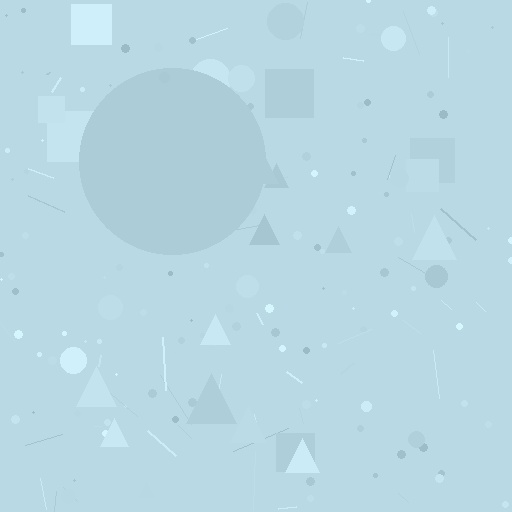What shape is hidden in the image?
A circle is hidden in the image.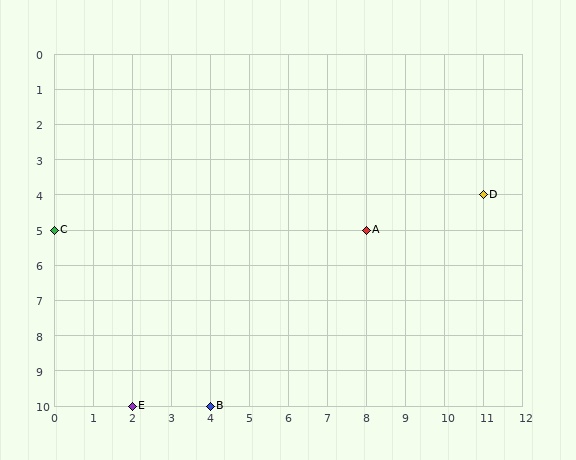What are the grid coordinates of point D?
Point D is at grid coordinates (11, 4).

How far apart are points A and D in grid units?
Points A and D are 3 columns and 1 row apart (about 3.2 grid units diagonally).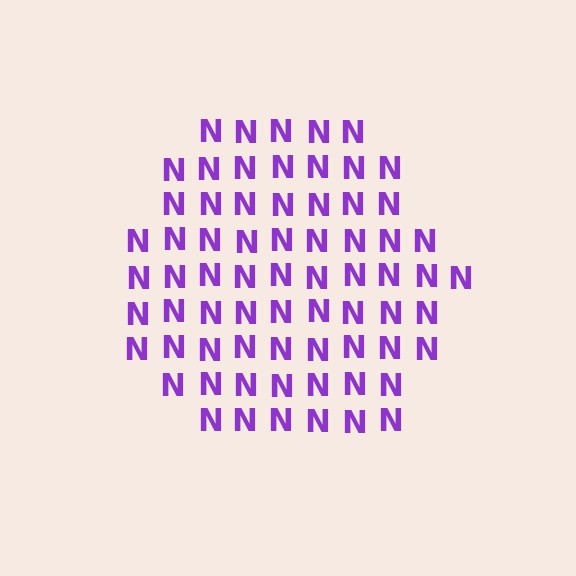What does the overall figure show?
The overall figure shows a hexagon.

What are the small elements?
The small elements are letter N's.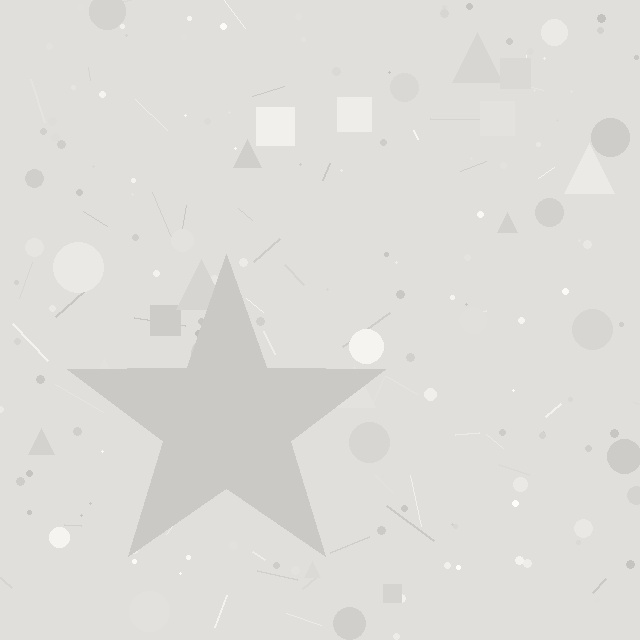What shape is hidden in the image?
A star is hidden in the image.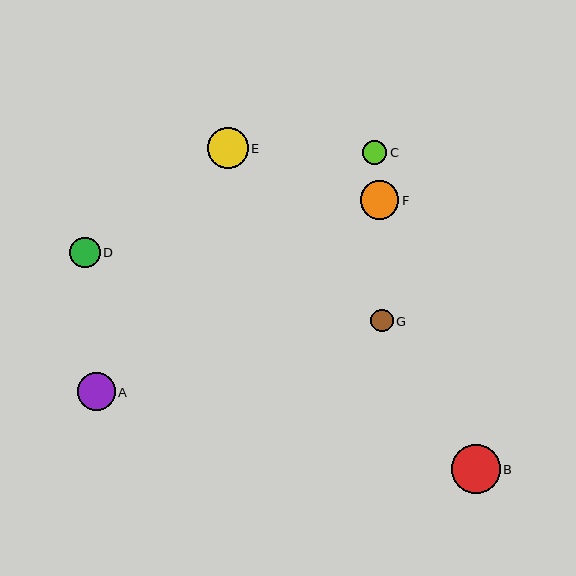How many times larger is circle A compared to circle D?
Circle A is approximately 1.2 times the size of circle D.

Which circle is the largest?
Circle B is the largest with a size of approximately 48 pixels.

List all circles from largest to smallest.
From largest to smallest: B, E, F, A, D, C, G.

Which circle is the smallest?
Circle G is the smallest with a size of approximately 22 pixels.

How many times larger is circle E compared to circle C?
Circle E is approximately 1.7 times the size of circle C.